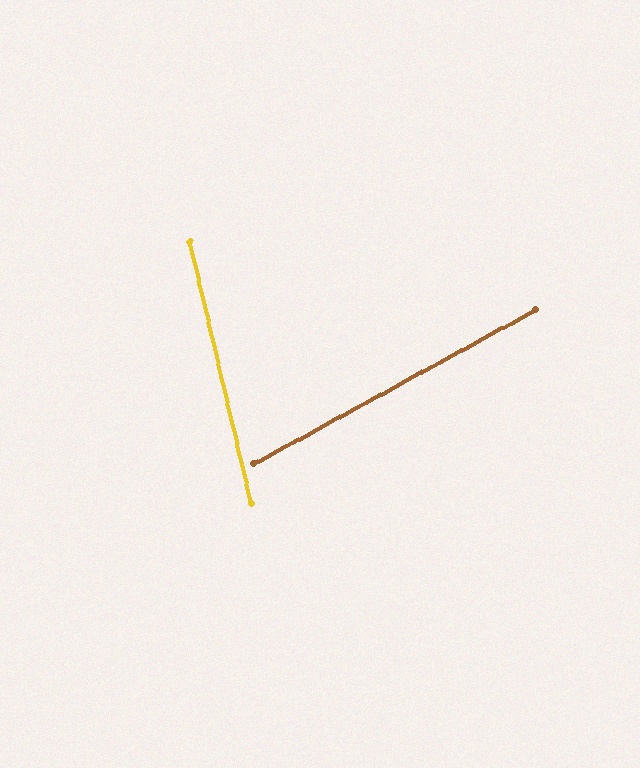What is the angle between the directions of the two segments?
Approximately 75 degrees.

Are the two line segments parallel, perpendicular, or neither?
Neither parallel nor perpendicular — they differ by about 75°.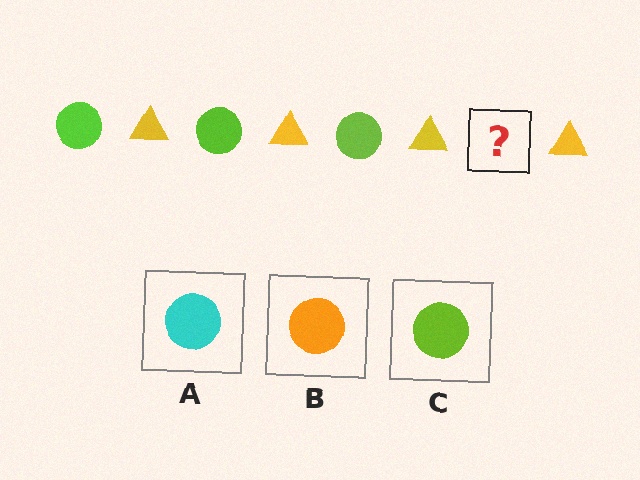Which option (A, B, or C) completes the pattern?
C.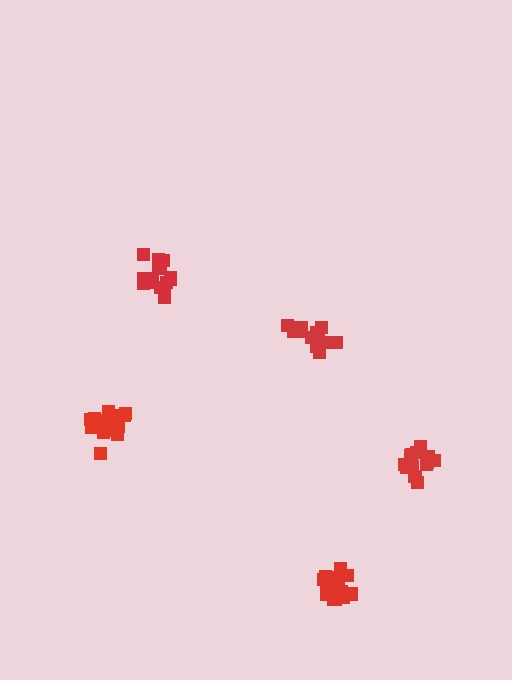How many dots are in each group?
Group 1: 16 dots, Group 2: 17 dots, Group 3: 16 dots, Group 4: 17 dots, Group 5: 13 dots (79 total).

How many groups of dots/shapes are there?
There are 5 groups.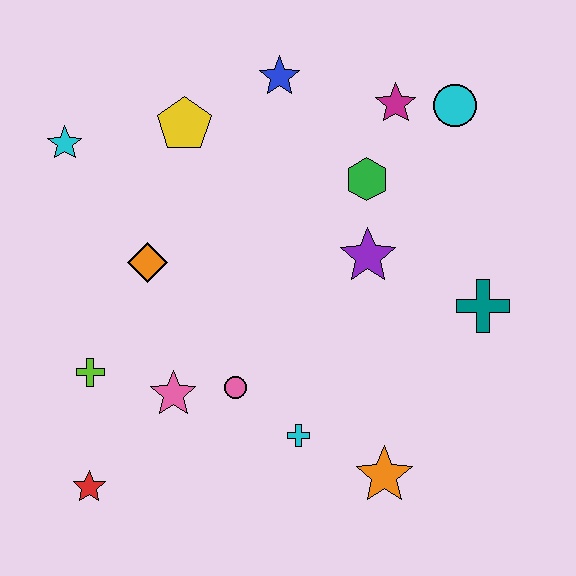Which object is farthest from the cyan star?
The orange star is farthest from the cyan star.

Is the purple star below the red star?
No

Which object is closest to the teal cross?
The purple star is closest to the teal cross.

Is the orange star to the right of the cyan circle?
No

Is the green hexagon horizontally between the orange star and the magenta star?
No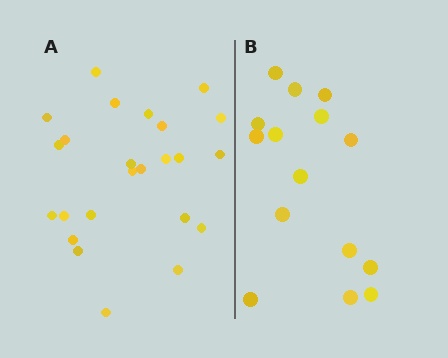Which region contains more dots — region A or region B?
Region A (the left region) has more dots.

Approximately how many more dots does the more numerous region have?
Region A has roughly 8 or so more dots than region B.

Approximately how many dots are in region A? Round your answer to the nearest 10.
About 20 dots. (The exact count is 24, which rounds to 20.)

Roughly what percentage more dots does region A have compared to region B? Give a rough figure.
About 60% more.